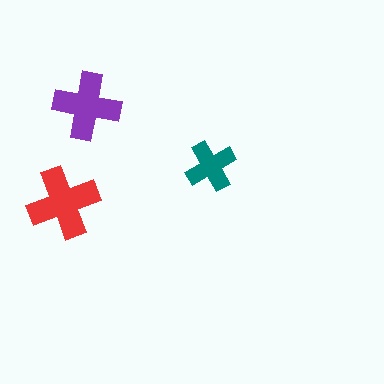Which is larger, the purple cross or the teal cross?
The purple one.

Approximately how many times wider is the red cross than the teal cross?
About 1.5 times wider.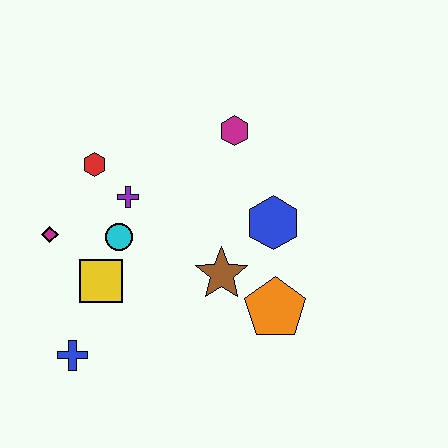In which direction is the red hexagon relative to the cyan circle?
The red hexagon is above the cyan circle.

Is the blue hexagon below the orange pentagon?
No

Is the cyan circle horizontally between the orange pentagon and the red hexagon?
Yes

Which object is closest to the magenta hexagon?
The blue hexagon is closest to the magenta hexagon.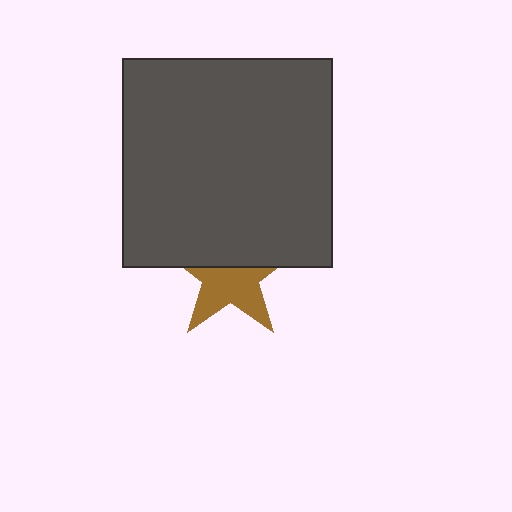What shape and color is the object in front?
The object in front is a dark gray square.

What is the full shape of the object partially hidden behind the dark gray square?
The partially hidden object is a brown star.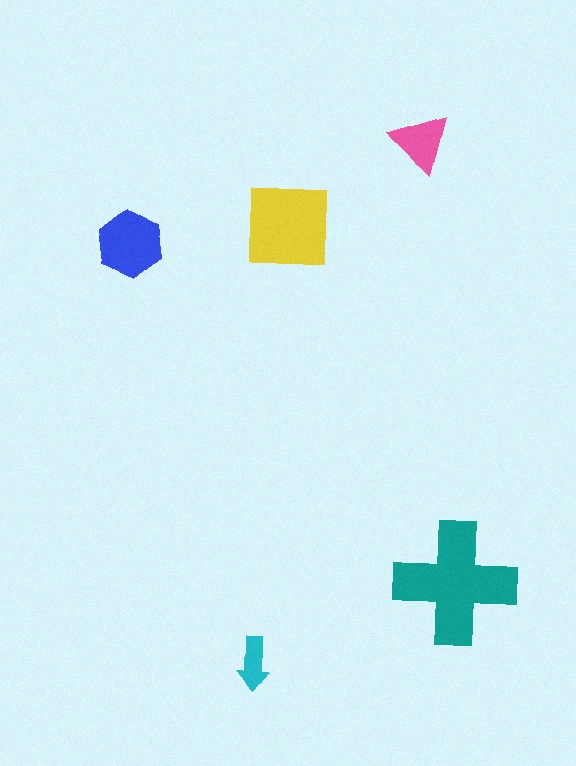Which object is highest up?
The pink triangle is topmost.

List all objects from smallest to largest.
The cyan arrow, the pink triangle, the blue hexagon, the yellow square, the teal cross.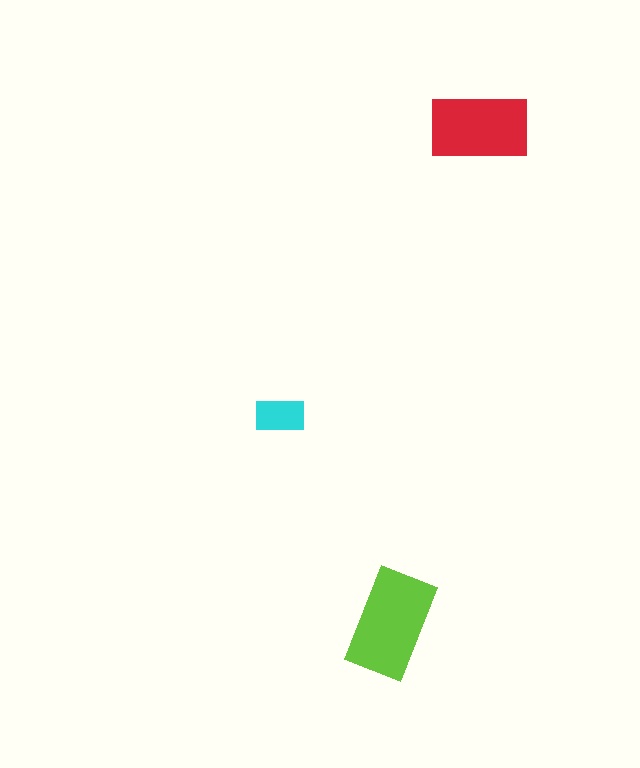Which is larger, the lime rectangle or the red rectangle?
The lime one.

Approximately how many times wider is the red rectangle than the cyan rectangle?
About 2 times wider.